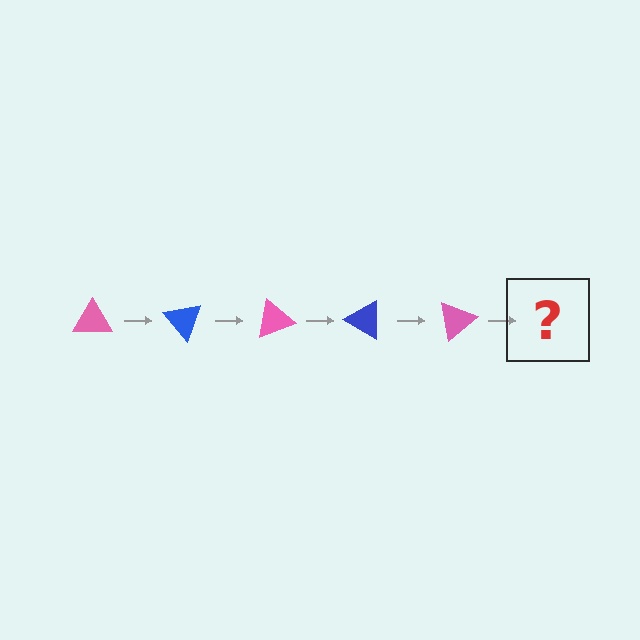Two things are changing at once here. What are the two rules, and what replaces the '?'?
The two rules are that it rotates 50 degrees each step and the color cycles through pink and blue. The '?' should be a blue triangle, rotated 250 degrees from the start.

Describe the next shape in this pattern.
It should be a blue triangle, rotated 250 degrees from the start.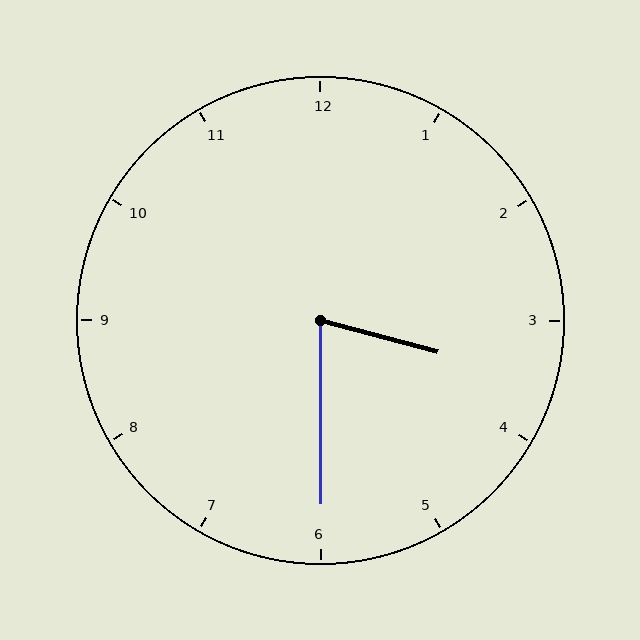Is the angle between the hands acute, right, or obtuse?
It is acute.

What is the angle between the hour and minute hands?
Approximately 75 degrees.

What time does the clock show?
3:30.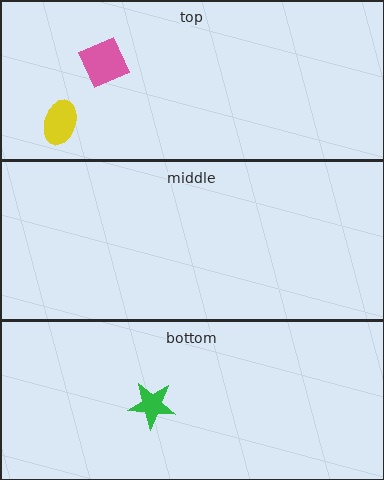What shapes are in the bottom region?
The green star.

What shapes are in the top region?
The pink diamond, the yellow ellipse.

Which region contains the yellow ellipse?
The top region.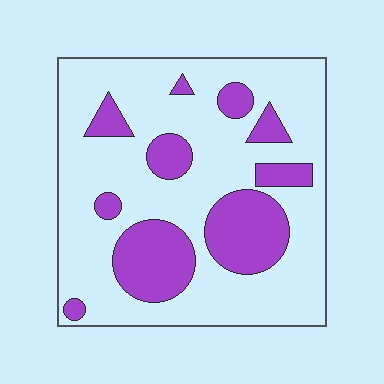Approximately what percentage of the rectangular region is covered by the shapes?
Approximately 25%.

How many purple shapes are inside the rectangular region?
10.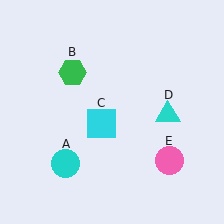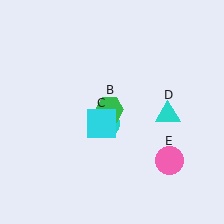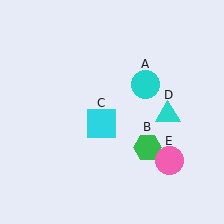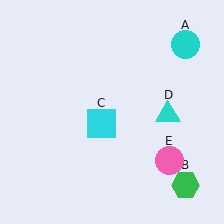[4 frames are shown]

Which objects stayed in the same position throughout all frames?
Cyan square (object C) and cyan triangle (object D) and pink circle (object E) remained stationary.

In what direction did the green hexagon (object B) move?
The green hexagon (object B) moved down and to the right.